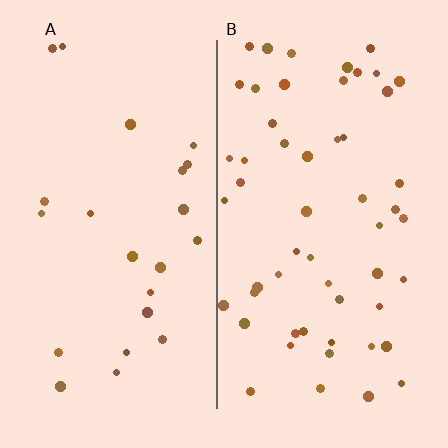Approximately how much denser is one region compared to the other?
Approximately 2.4× — region B over region A.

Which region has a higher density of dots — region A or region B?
B (the right).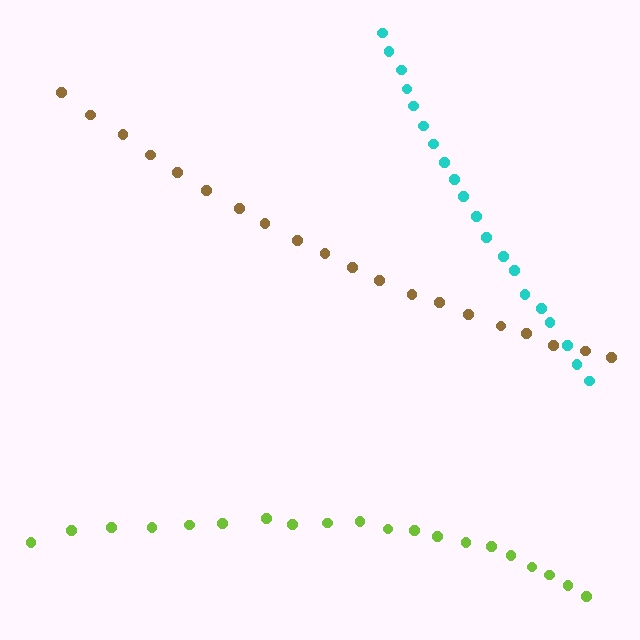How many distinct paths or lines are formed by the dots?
There are 3 distinct paths.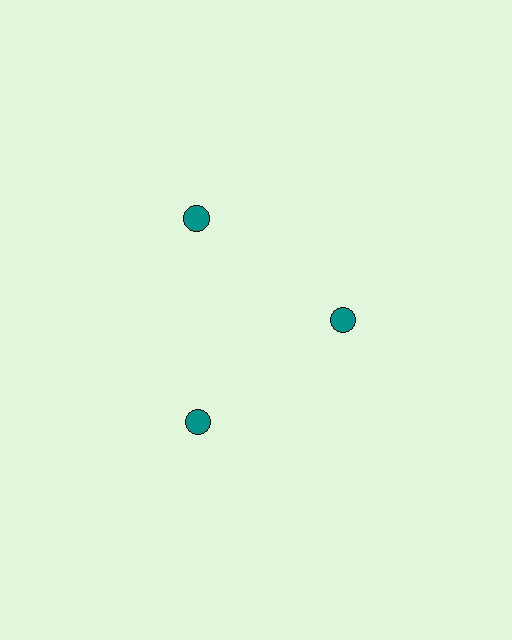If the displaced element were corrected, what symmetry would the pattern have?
It would have 3-fold rotational symmetry — the pattern would map onto itself every 120 degrees.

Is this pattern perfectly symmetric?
No. The 3 teal circles are arranged in a ring, but one element near the 3 o'clock position is pulled inward toward the center, breaking the 3-fold rotational symmetry.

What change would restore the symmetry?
The symmetry would be restored by moving it outward, back onto the ring so that all 3 circles sit at equal angles and equal distance from the center.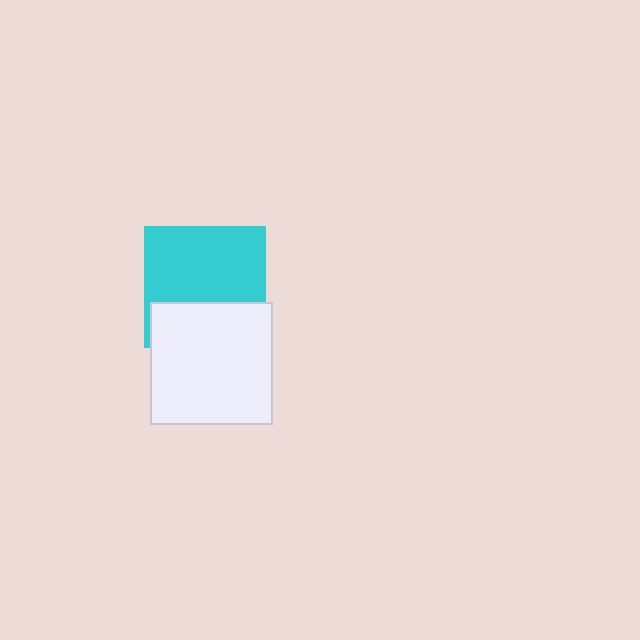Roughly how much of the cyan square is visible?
About half of it is visible (roughly 64%).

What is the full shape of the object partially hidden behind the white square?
The partially hidden object is a cyan square.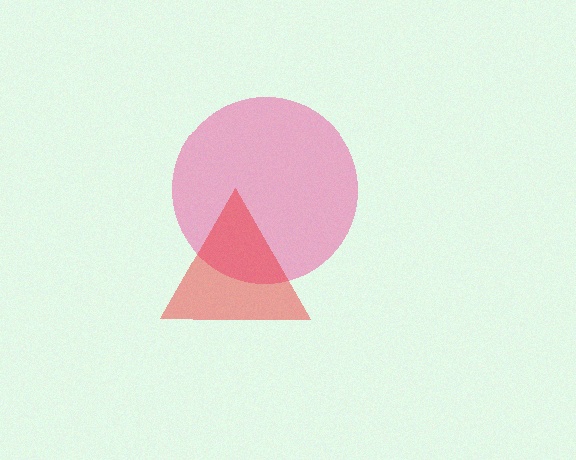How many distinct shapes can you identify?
There are 2 distinct shapes: a pink circle, a red triangle.